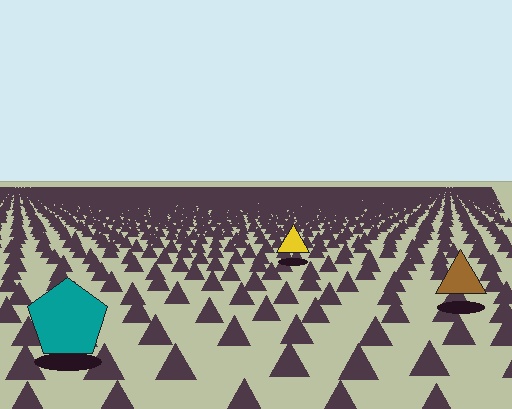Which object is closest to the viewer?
The teal pentagon is closest. The texture marks near it are larger and more spread out.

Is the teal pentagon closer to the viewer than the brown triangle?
Yes. The teal pentagon is closer — you can tell from the texture gradient: the ground texture is coarser near it.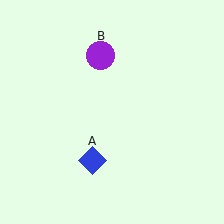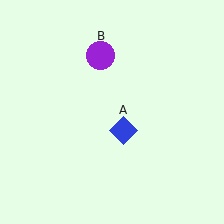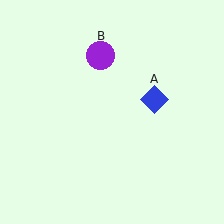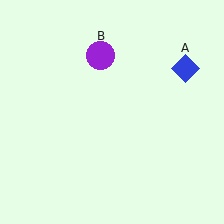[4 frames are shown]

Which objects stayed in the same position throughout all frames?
Purple circle (object B) remained stationary.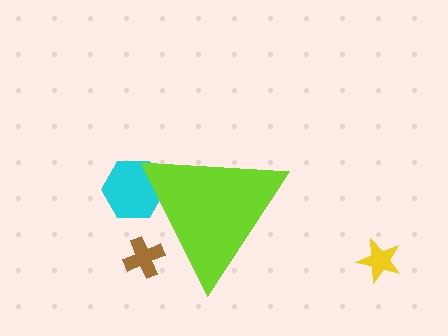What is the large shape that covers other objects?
A lime triangle.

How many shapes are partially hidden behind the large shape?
2 shapes are partially hidden.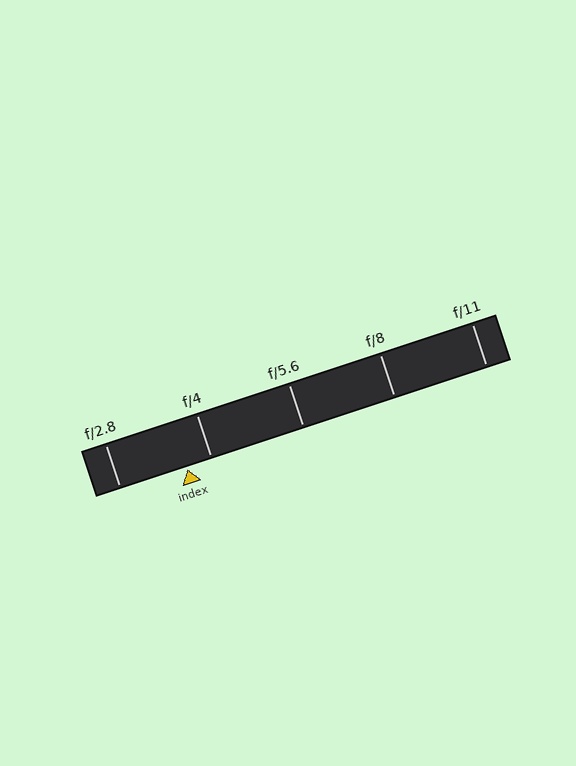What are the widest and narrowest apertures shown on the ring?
The widest aperture shown is f/2.8 and the narrowest is f/11.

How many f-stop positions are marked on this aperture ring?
There are 5 f-stop positions marked.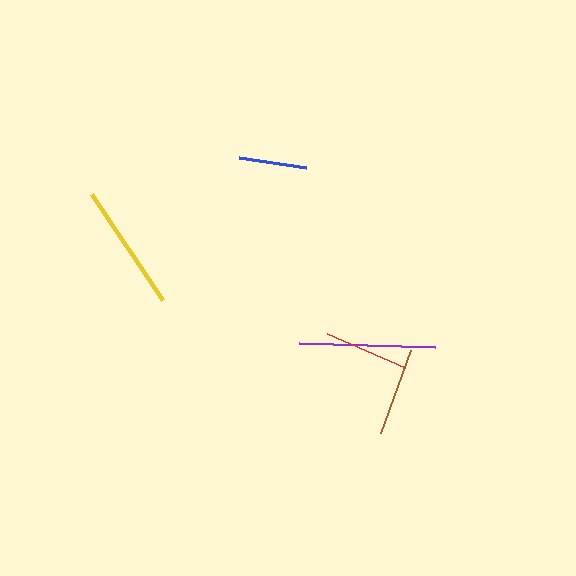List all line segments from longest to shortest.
From longest to shortest: purple, yellow, brown, red, blue.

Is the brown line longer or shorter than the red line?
The brown line is longer than the red line.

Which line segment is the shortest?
The blue line is the shortest at approximately 68 pixels.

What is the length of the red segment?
The red segment is approximately 86 pixels long.